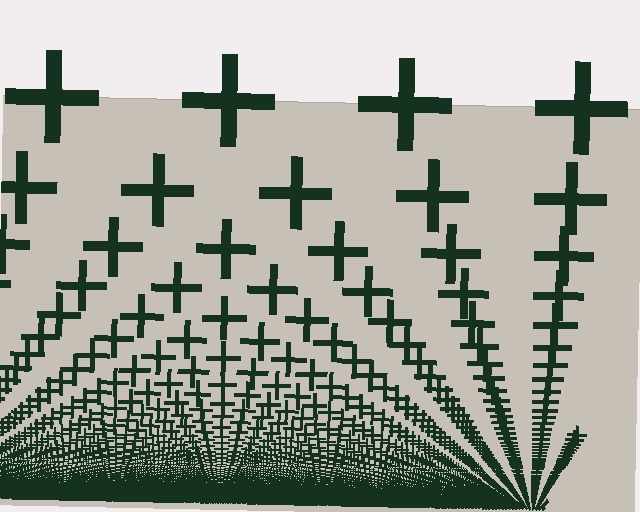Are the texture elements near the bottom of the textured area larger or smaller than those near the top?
Smaller. The gradient is inverted — elements near the bottom are smaller and denser.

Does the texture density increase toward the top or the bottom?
Density increases toward the bottom.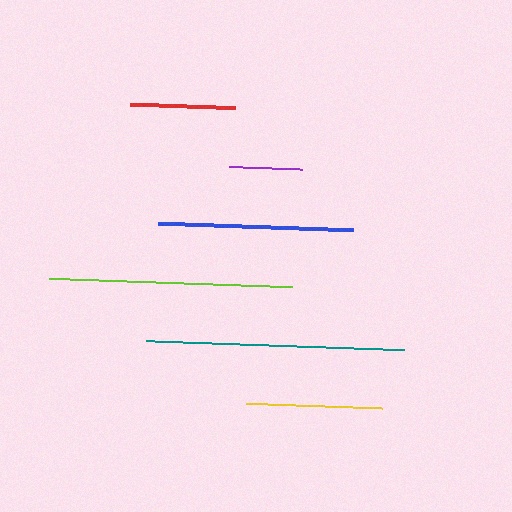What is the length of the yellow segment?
The yellow segment is approximately 135 pixels long.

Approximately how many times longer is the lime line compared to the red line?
The lime line is approximately 2.3 times the length of the red line.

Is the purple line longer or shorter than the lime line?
The lime line is longer than the purple line.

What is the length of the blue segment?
The blue segment is approximately 195 pixels long.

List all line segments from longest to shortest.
From longest to shortest: teal, lime, blue, yellow, red, purple.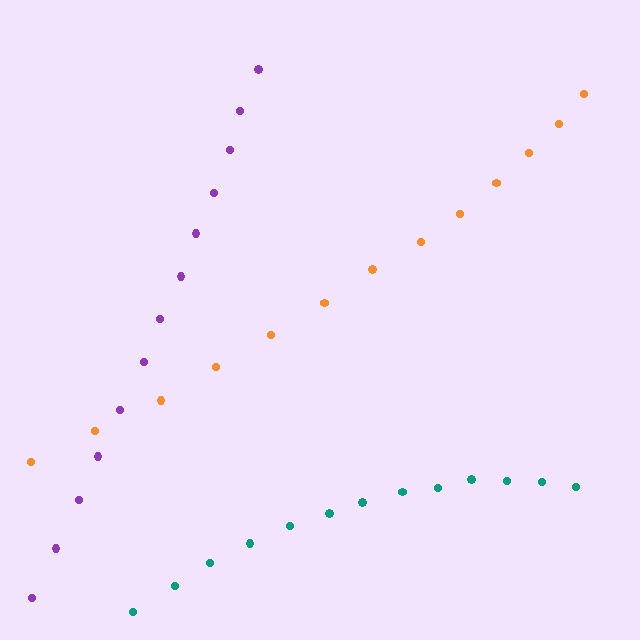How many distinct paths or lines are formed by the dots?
There are 3 distinct paths.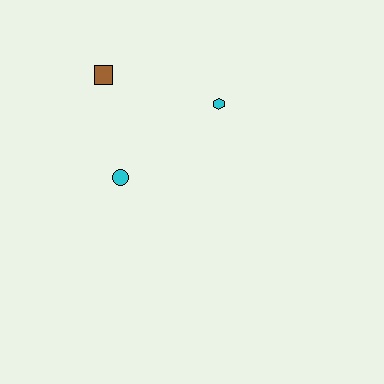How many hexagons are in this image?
There is 1 hexagon.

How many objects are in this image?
There are 3 objects.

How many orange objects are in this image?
There are no orange objects.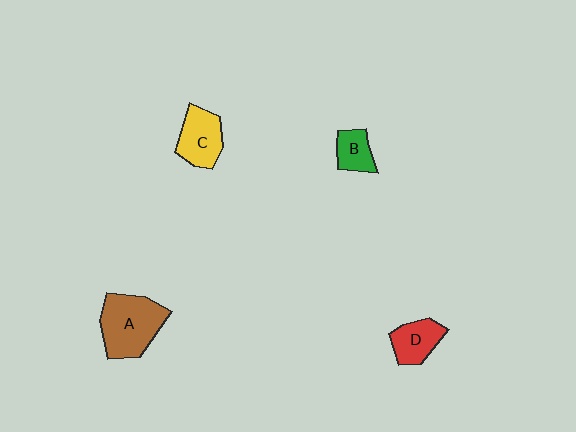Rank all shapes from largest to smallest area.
From largest to smallest: A (brown), C (yellow), D (red), B (green).